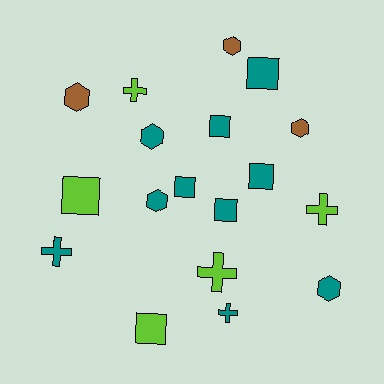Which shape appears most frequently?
Square, with 7 objects.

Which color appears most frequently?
Teal, with 10 objects.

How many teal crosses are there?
There are 2 teal crosses.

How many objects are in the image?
There are 18 objects.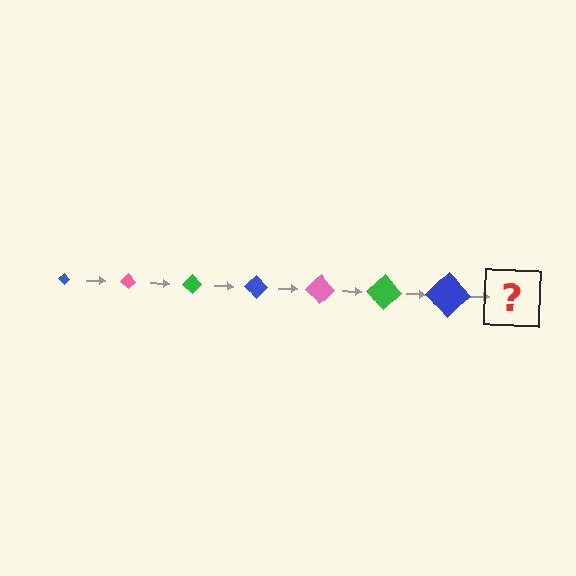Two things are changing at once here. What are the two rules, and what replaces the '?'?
The two rules are that the diamond grows larger each step and the color cycles through blue, pink, and green. The '?' should be a pink diamond, larger than the previous one.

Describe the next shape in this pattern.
It should be a pink diamond, larger than the previous one.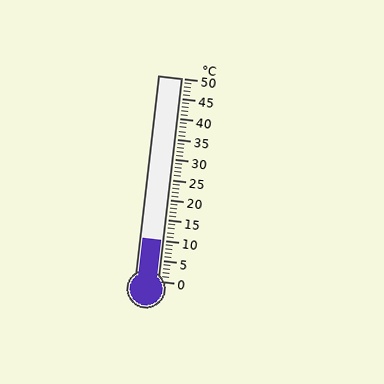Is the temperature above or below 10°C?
The temperature is at 10°C.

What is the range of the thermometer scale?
The thermometer scale ranges from 0°C to 50°C.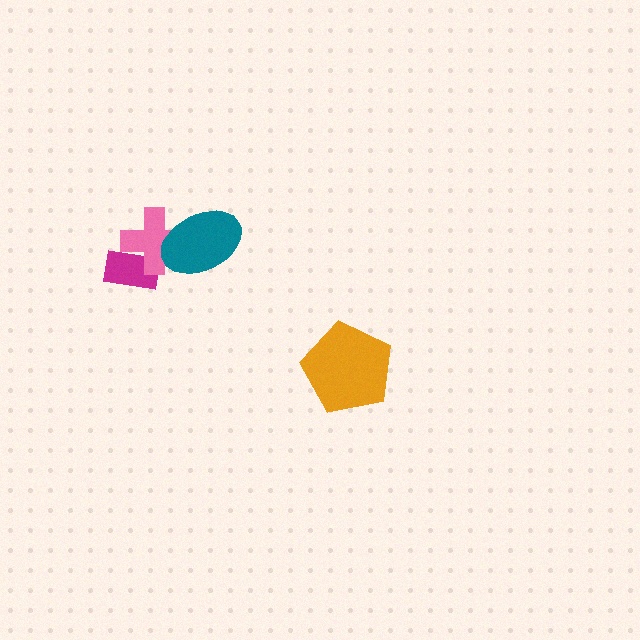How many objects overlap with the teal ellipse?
1 object overlaps with the teal ellipse.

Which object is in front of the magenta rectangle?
The pink cross is in front of the magenta rectangle.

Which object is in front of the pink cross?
The teal ellipse is in front of the pink cross.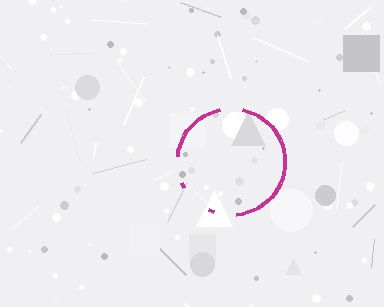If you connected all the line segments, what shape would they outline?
They would outline a circle.